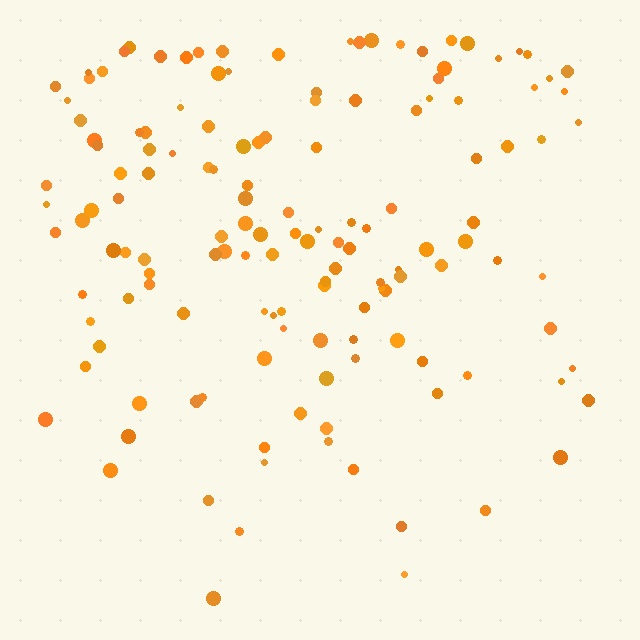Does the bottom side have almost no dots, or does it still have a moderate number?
Still a moderate number, just noticeably fewer than the top.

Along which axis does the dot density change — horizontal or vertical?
Vertical.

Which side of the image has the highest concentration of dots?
The top.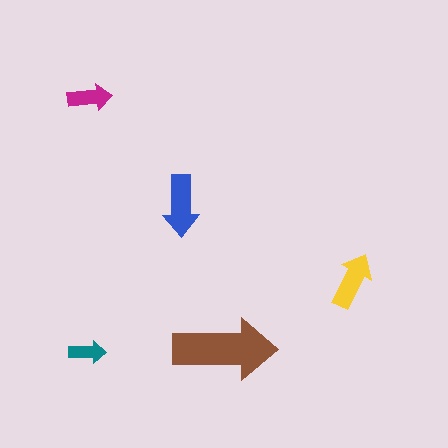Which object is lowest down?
The teal arrow is bottommost.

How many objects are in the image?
There are 5 objects in the image.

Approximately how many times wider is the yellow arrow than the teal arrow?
About 1.5 times wider.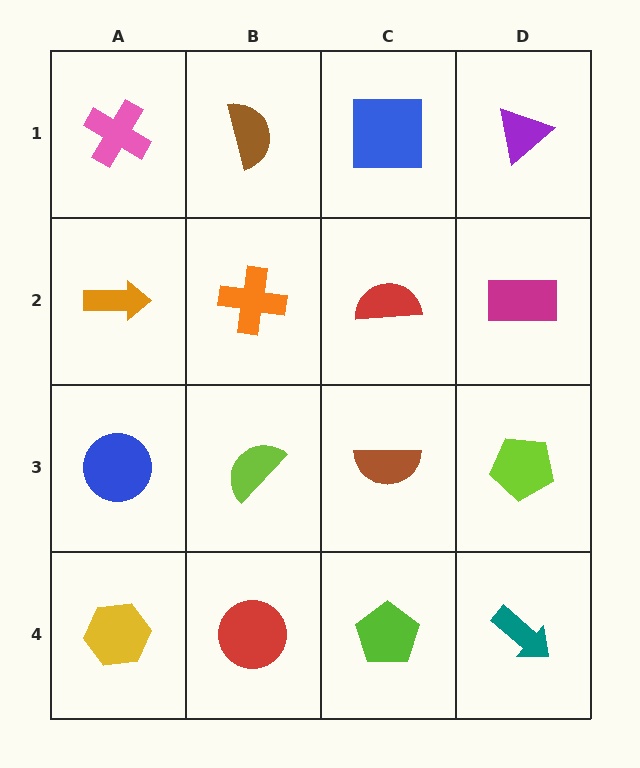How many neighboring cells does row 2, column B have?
4.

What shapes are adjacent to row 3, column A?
An orange arrow (row 2, column A), a yellow hexagon (row 4, column A), a lime semicircle (row 3, column B).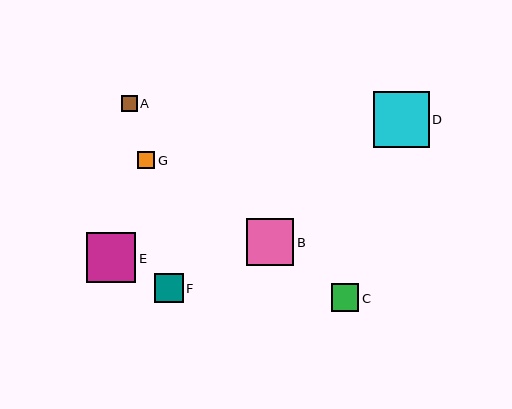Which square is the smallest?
Square A is the smallest with a size of approximately 16 pixels.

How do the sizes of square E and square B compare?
Square E and square B are approximately the same size.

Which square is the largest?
Square D is the largest with a size of approximately 55 pixels.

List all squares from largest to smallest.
From largest to smallest: D, E, B, F, C, G, A.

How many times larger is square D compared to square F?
Square D is approximately 1.9 times the size of square F.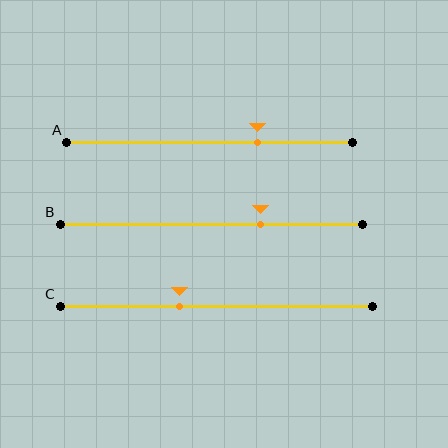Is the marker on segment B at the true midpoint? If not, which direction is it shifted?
No, the marker on segment B is shifted to the right by about 16% of the segment length.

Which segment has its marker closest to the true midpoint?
Segment C has its marker closest to the true midpoint.